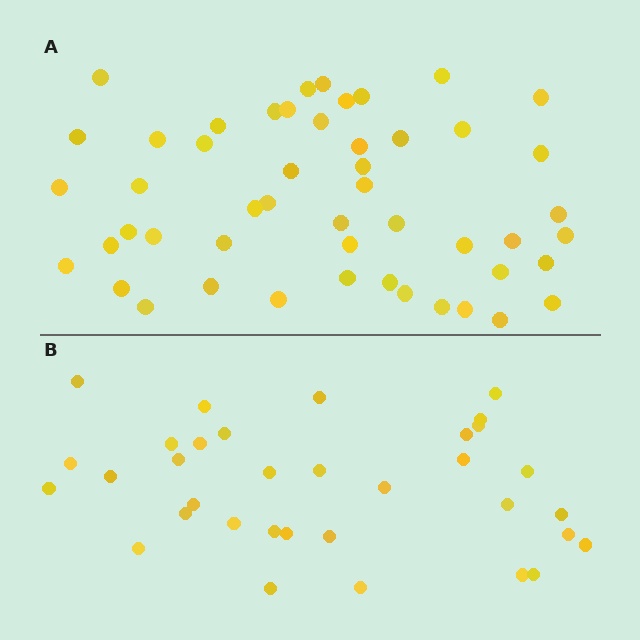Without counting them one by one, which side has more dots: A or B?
Region A (the top region) has more dots.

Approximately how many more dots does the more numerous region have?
Region A has approximately 15 more dots than region B.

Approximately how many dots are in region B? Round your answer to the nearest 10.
About 30 dots. (The exact count is 34, which rounds to 30.)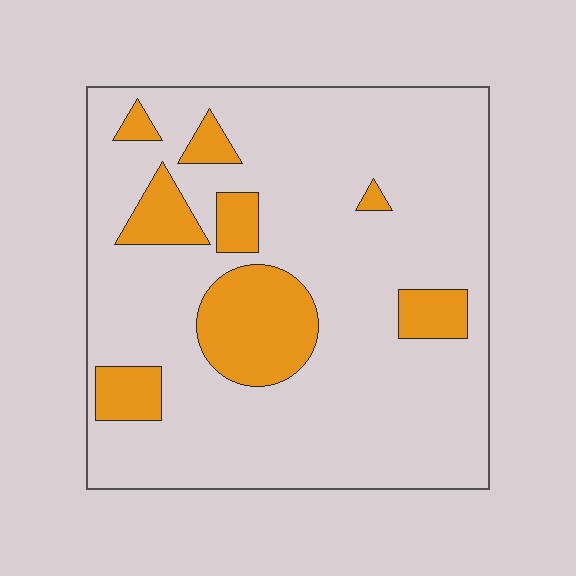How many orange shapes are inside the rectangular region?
8.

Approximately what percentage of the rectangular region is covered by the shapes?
Approximately 20%.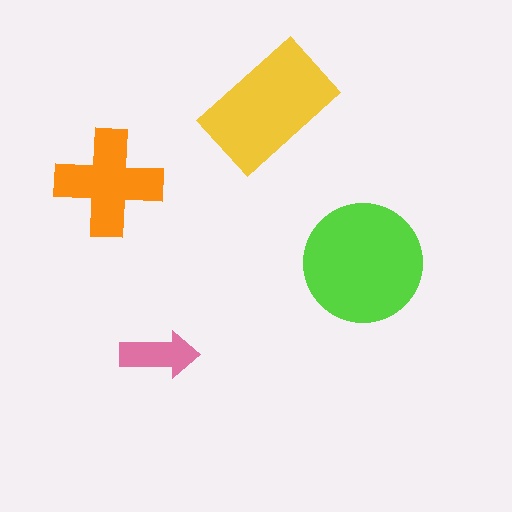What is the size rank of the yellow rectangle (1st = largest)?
2nd.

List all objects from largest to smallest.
The lime circle, the yellow rectangle, the orange cross, the pink arrow.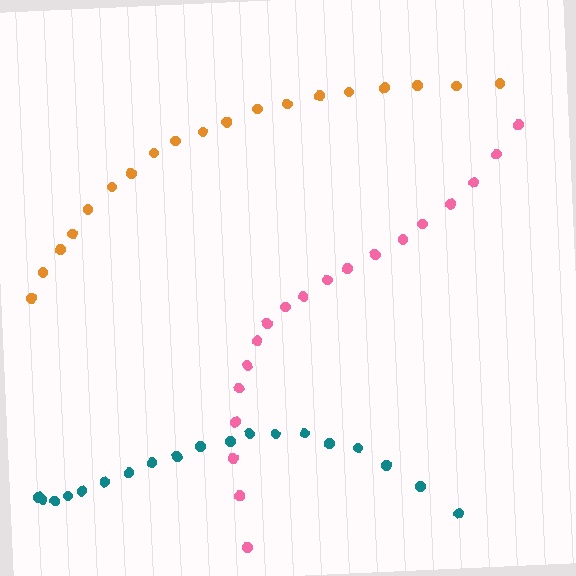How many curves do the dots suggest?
There are 3 distinct paths.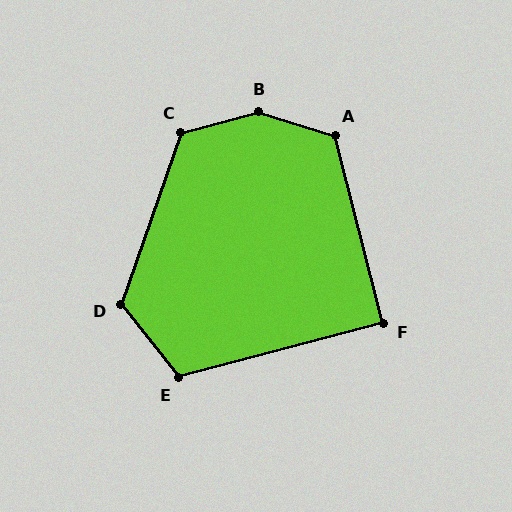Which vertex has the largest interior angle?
B, at approximately 148 degrees.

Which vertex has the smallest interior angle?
F, at approximately 90 degrees.